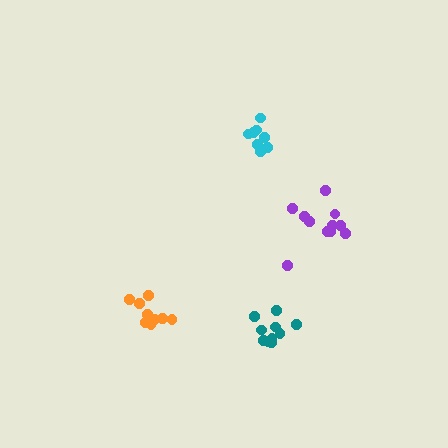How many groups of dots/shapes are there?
There are 4 groups.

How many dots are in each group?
Group 1: 11 dots, Group 2: 10 dots, Group 3: 9 dots, Group 4: 8 dots (38 total).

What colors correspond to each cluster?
The clusters are colored: purple, teal, orange, cyan.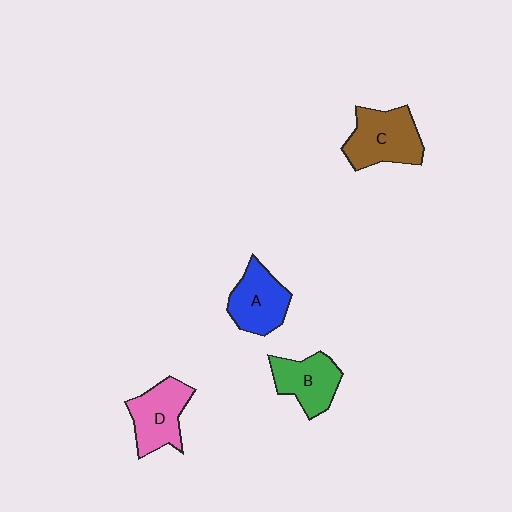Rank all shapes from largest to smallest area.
From largest to smallest: C (brown), D (pink), A (blue), B (green).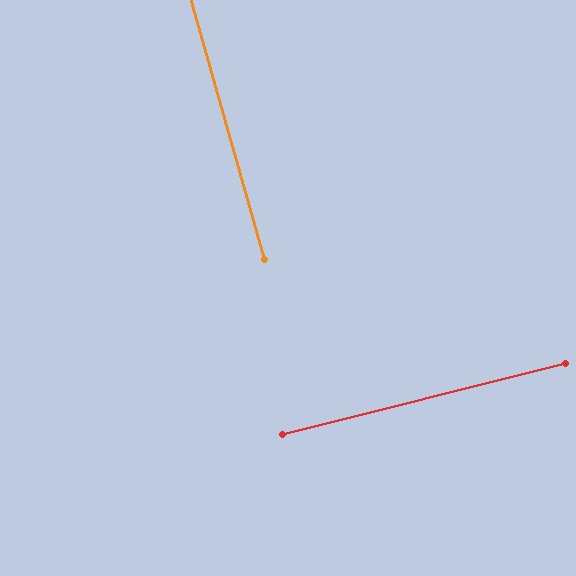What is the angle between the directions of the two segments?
Approximately 88 degrees.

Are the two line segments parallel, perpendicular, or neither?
Perpendicular — they meet at approximately 88°.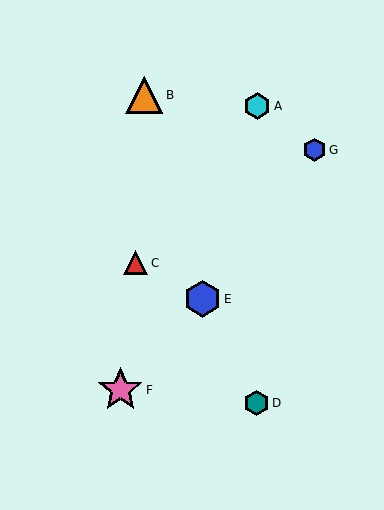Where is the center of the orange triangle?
The center of the orange triangle is at (144, 95).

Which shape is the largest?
The pink star (labeled F) is the largest.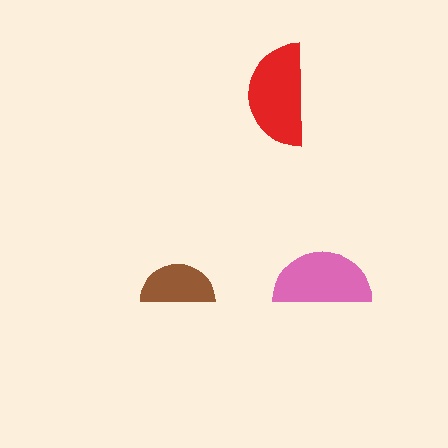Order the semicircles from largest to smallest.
the red one, the pink one, the brown one.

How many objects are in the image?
There are 3 objects in the image.